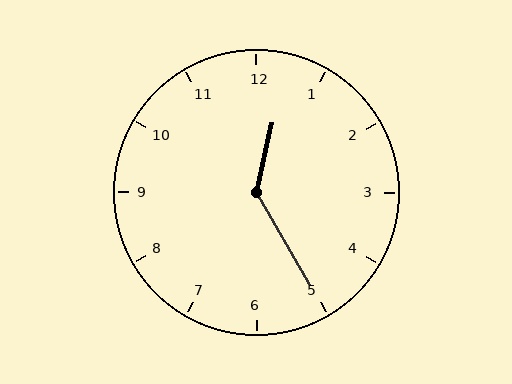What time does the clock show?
12:25.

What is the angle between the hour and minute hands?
Approximately 138 degrees.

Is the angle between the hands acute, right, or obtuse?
It is obtuse.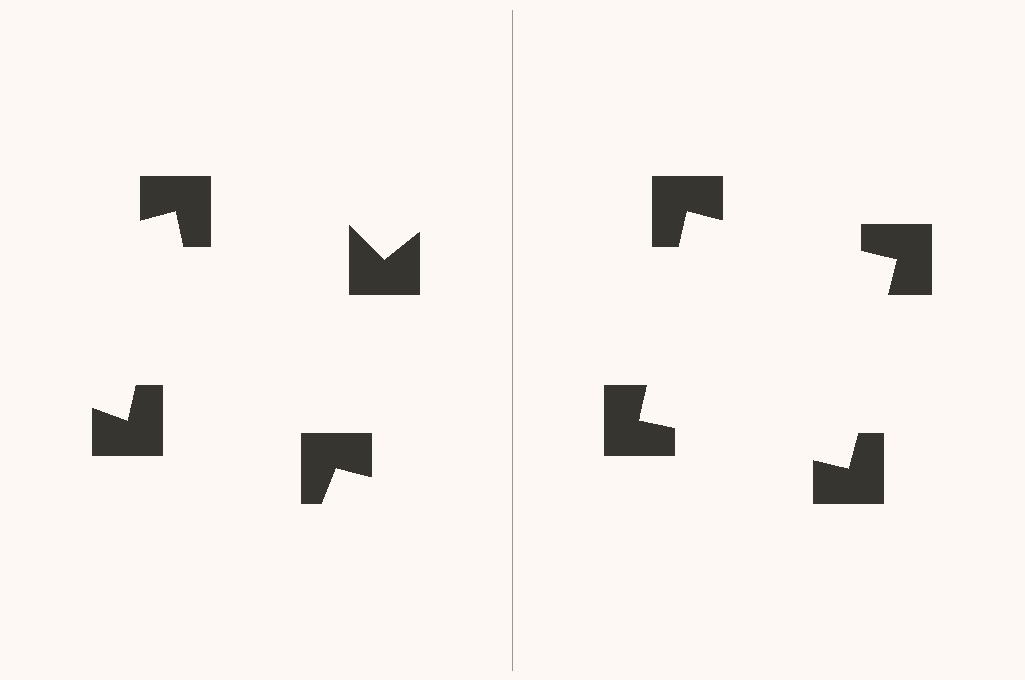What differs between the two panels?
The notched squares are positioned identically on both sides; only the wedge orientations differ. On the right they align to a square; on the left they are misaligned.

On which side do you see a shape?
An illusory square appears on the right side. On the left side the wedge cuts are rotated, so no coherent shape forms.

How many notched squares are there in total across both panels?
8 — 4 on each side.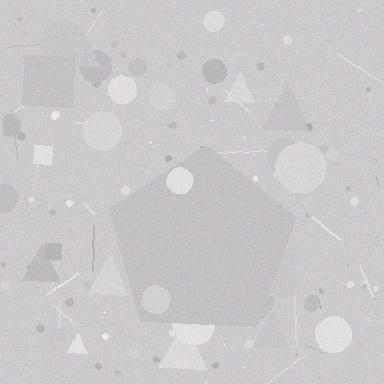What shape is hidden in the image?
A pentagon is hidden in the image.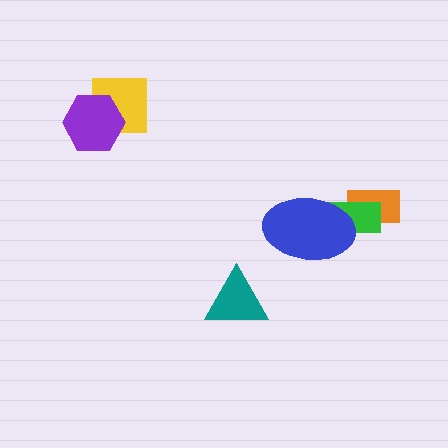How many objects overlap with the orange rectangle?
1 object overlaps with the orange rectangle.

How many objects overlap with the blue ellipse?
1 object overlaps with the blue ellipse.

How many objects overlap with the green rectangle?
2 objects overlap with the green rectangle.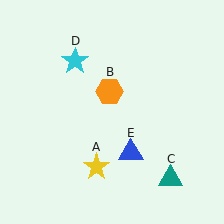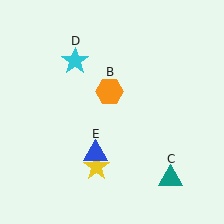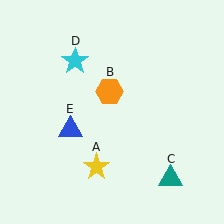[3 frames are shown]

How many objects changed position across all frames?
1 object changed position: blue triangle (object E).